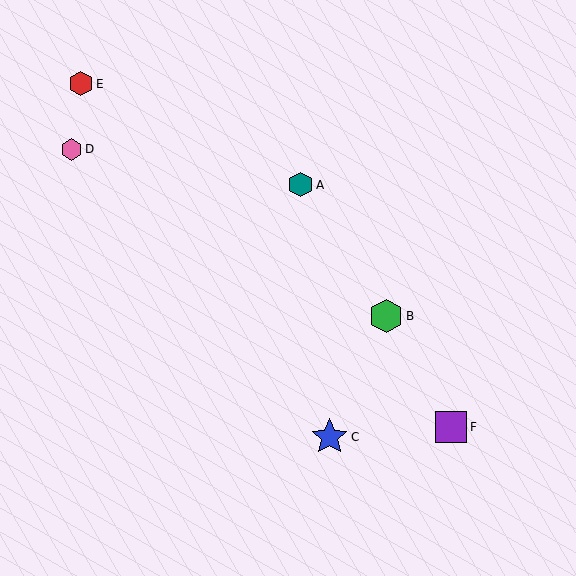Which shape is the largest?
The blue star (labeled C) is the largest.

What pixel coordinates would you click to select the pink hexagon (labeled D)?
Click at (72, 149) to select the pink hexagon D.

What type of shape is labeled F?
Shape F is a purple square.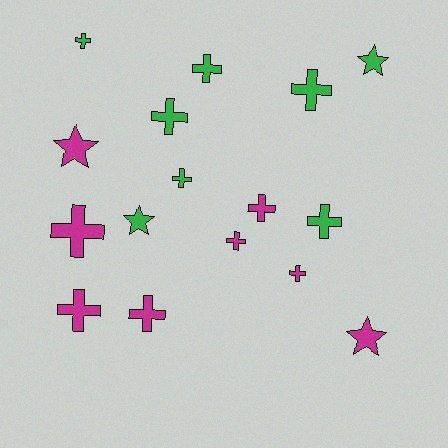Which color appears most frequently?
Magenta, with 8 objects.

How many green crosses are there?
There are 6 green crosses.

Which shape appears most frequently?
Cross, with 12 objects.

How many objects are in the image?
There are 16 objects.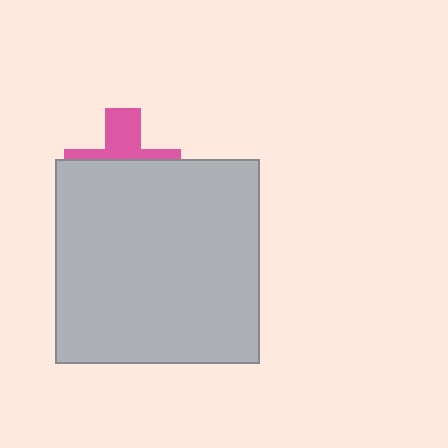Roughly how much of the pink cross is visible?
A small part of it is visible (roughly 38%).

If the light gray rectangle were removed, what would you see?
You would see the complete pink cross.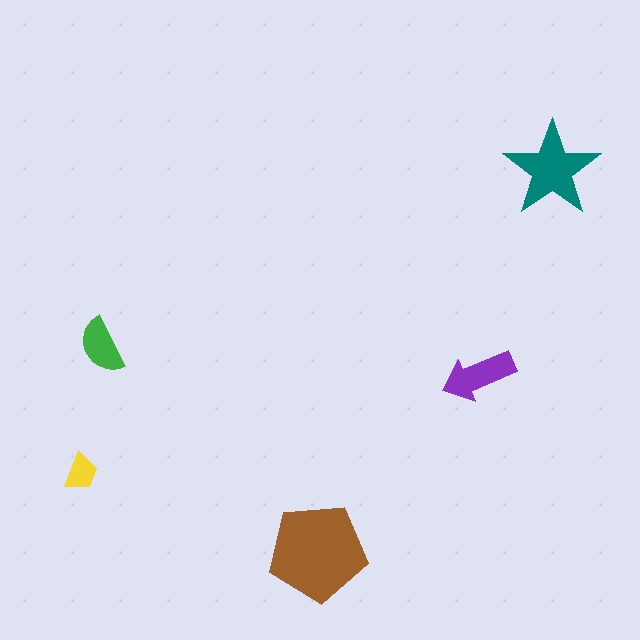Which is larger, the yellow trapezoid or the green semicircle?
The green semicircle.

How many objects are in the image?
There are 5 objects in the image.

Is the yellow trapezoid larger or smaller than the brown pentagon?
Smaller.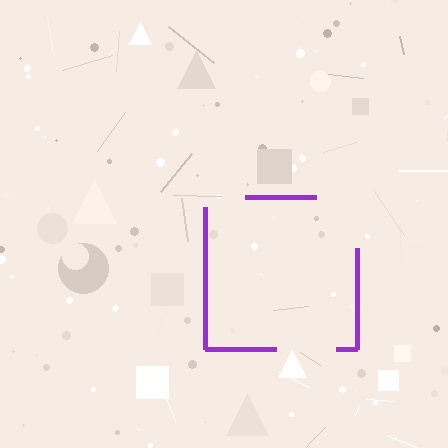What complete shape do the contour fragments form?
The contour fragments form a square.